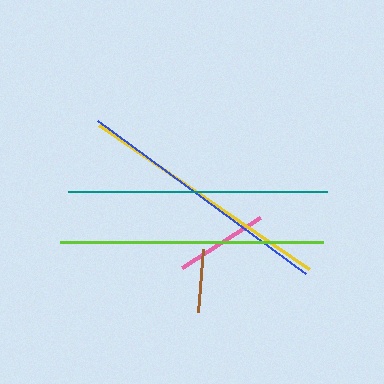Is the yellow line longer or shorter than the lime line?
The lime line is longer than the yellow line.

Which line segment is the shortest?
The brown line is the shortest at approximately 63 pixels.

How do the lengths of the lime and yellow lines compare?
The lime and yellow lines are approximately the same length.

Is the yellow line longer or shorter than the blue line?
The blue line is longer than the yellow line.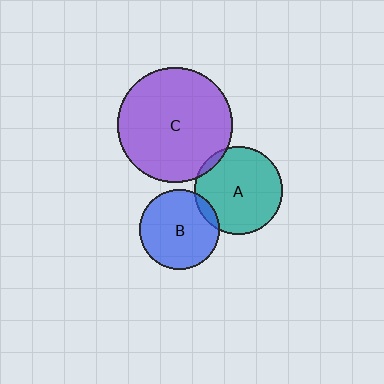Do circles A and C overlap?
Yes.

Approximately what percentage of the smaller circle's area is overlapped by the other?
Approximately 5%.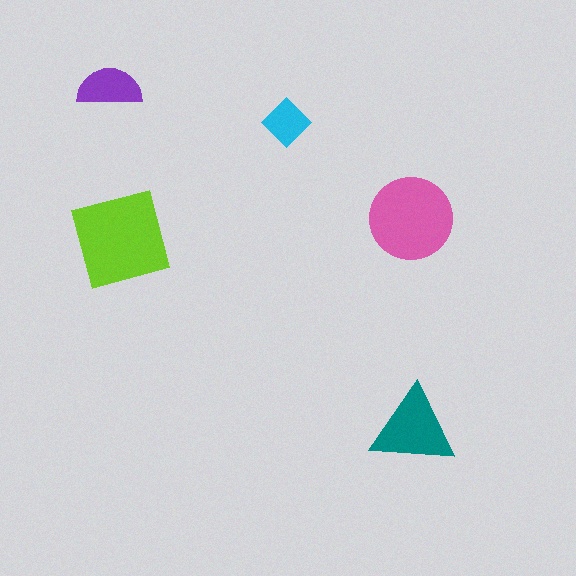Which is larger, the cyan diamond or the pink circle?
The pink circle.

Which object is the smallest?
The cyan diamond.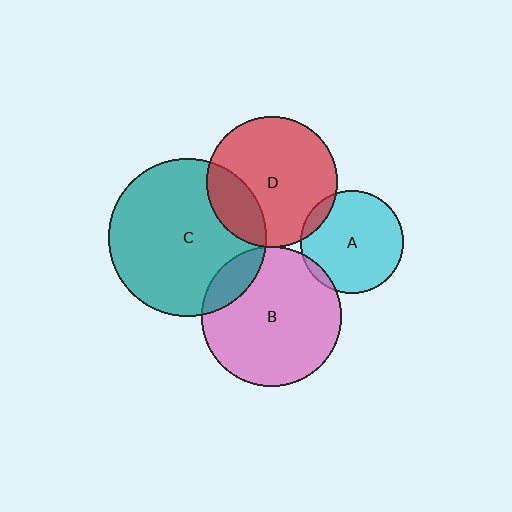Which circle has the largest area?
Circle C (teal).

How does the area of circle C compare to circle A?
Approximately 2.4 times.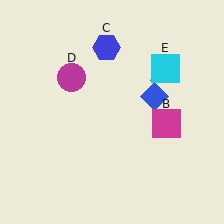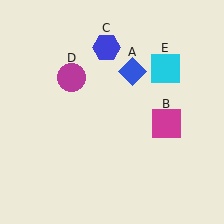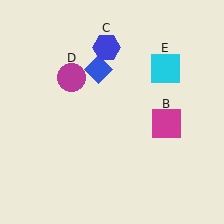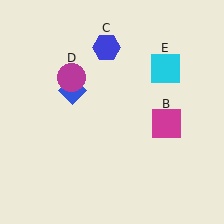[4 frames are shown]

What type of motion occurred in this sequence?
The blue diamond (object A) rotated counterclockwise around the center of the scene.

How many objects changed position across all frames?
1 object changed position: blue diamond (object A).